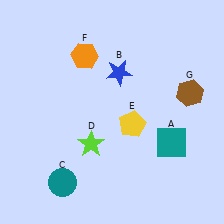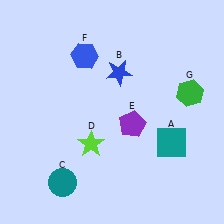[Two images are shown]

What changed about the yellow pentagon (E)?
In Image 1, E is yellow. In Image 2, it changed to purple.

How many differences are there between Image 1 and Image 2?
There are 3 differences between the two images.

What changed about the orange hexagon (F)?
In Image 1, F is orange. In Image 2, it changed to blue.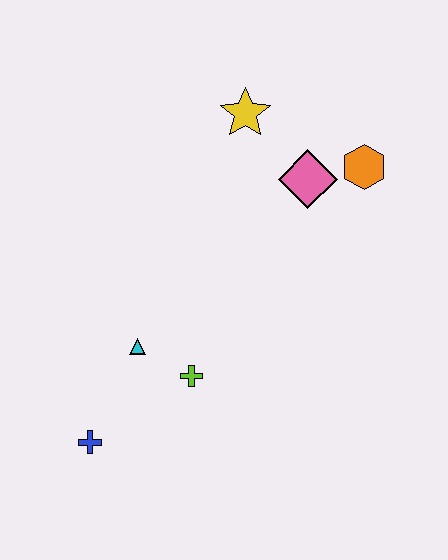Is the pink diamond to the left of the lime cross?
No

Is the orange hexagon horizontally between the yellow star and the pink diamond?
No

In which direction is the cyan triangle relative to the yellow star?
The cyan triangle is below the yellow star.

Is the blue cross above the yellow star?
No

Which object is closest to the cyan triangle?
The lime cross is closest to the cyan triangle.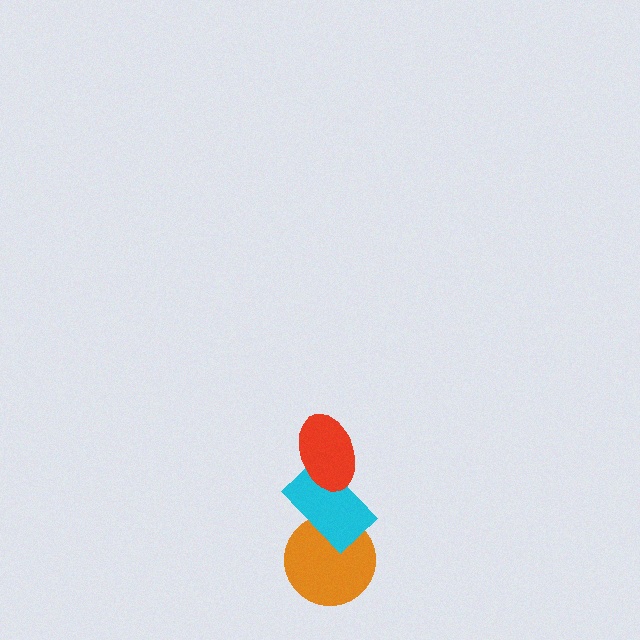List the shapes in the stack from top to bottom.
From top to bottom: the red ellipse, the cyan rectangle, the orange circle.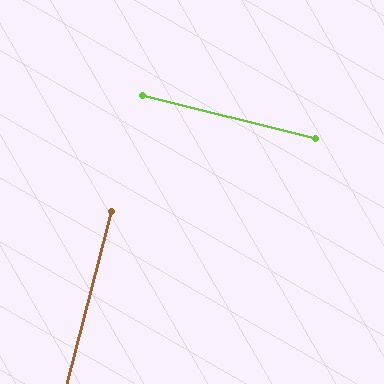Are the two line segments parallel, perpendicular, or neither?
Perpendicular — they meet at approximately 90°.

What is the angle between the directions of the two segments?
Approximately 90 degrees.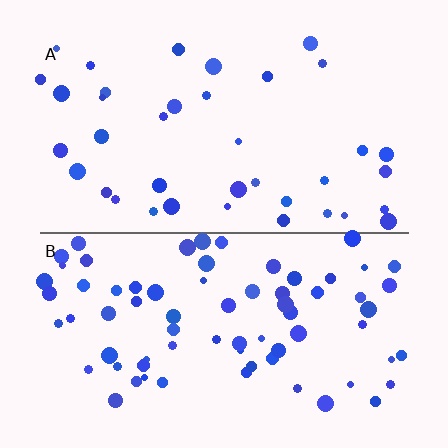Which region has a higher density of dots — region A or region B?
B (the bottom).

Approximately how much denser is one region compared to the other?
Approximately 1.9× — region B over region A.